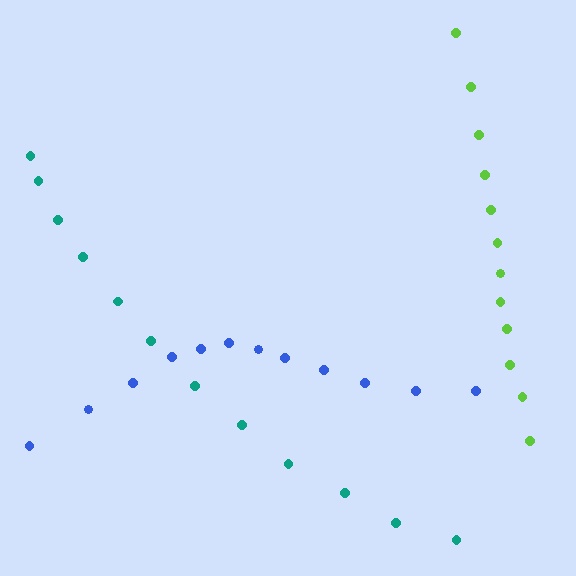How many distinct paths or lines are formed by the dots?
There are 3 distinct paths.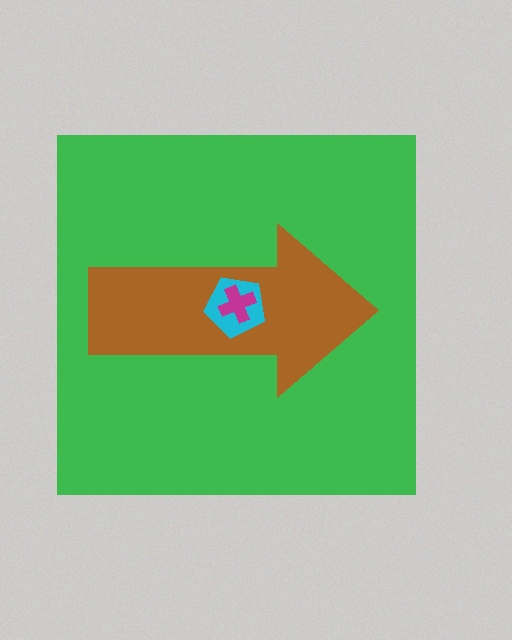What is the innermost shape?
The magenta cross.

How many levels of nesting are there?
4.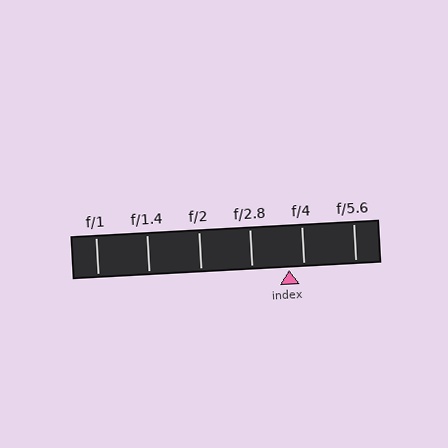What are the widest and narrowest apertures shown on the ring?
The widest aperture shown is f/1 and the narrowest is f/5.6.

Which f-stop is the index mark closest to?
The index mark is closest to f/4.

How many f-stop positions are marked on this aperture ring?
There are 6 f-stop positions marked.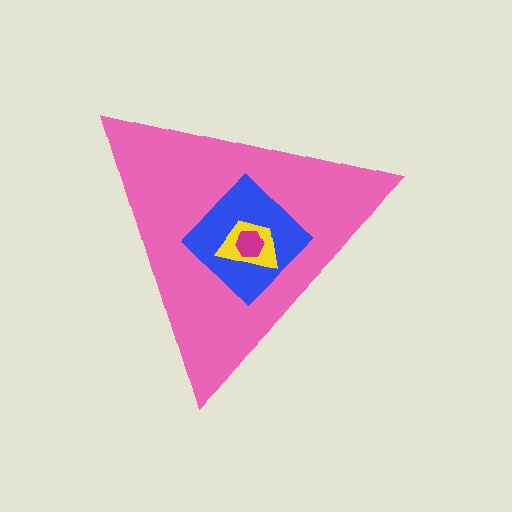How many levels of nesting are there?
4.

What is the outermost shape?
The pink triangle.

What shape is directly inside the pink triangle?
The blue diamond.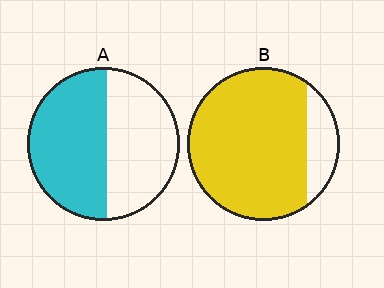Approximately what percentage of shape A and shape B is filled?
A is approximately 55% and B is approximately 85%.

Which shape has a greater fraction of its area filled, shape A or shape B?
Shape B.